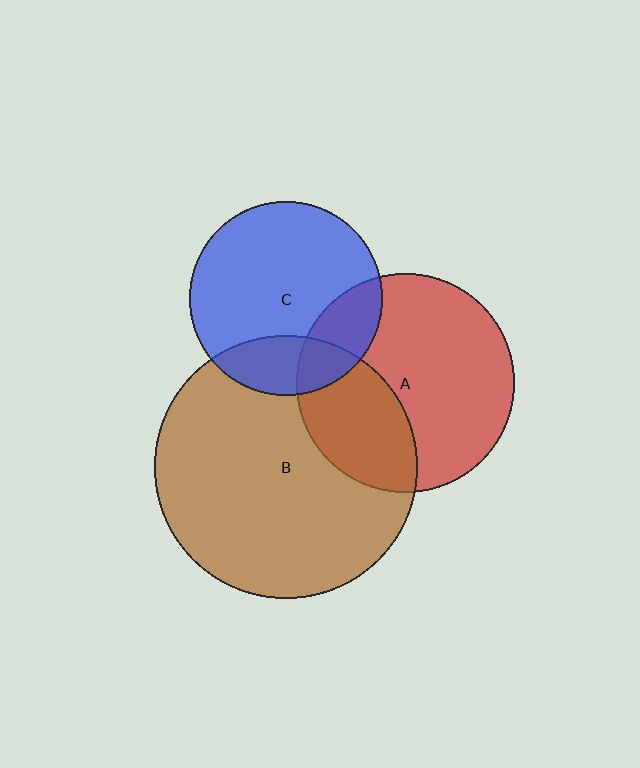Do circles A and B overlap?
Yes.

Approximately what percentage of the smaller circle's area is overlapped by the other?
Approximately 35%.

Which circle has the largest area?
Circle B (brown).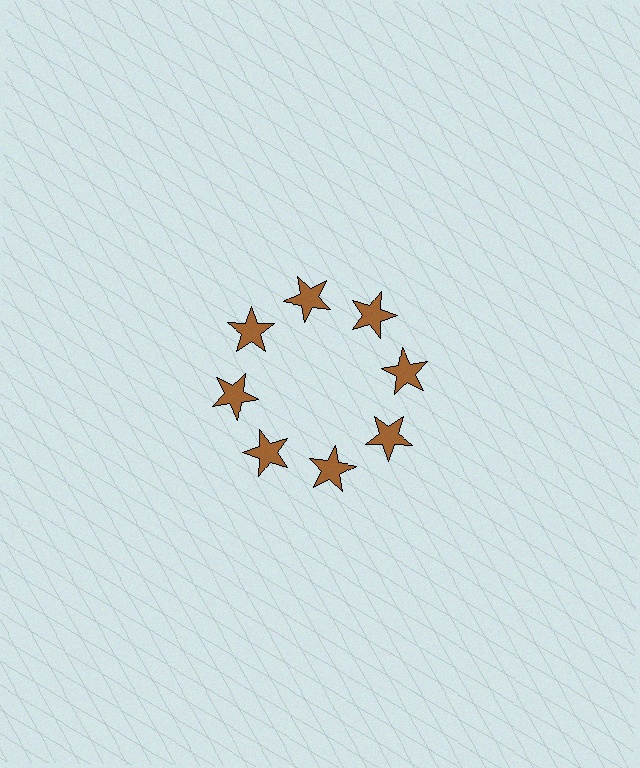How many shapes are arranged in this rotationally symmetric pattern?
There are 8 shapes, arranged in 8 groups of 1.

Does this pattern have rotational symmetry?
Yes, this pattern has 8-fold rotational symmetry. It looks the same after rotating 45 degrees around the center.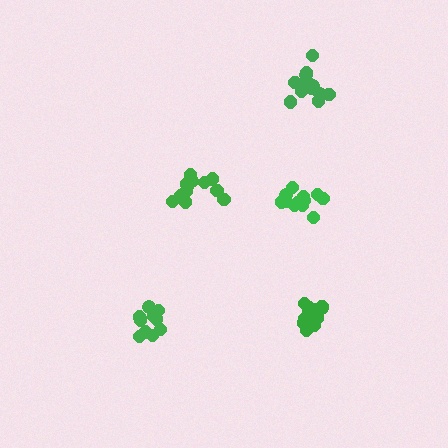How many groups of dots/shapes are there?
There are 5 groups.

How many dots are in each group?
Group 1: 12 dots, Group 2: 13 dots, Group 3: 15 dots, Group 4: 15 dots, Group 5: 15 dots (70 total).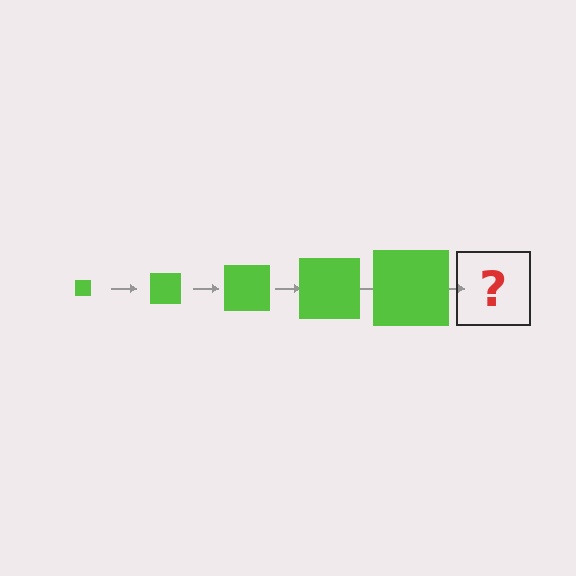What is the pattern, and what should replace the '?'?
The pattern is that the square gets progressively larger each step. The '?' should be a lime square, larger than the previous one.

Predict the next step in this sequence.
The next step is a lime square, larger than the previous one.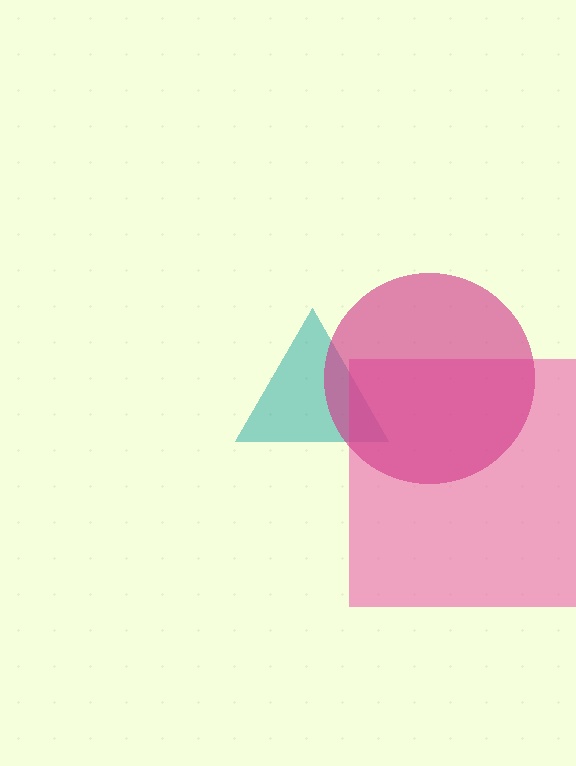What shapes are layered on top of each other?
The layered shapes are: a teal triangle, a pink square, a magenta circle.